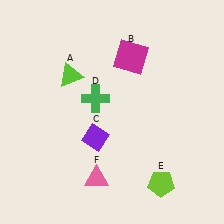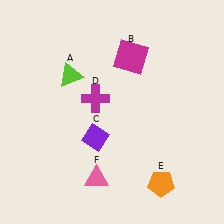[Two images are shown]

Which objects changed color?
D changed from green to magenta. E changed from lime to orange.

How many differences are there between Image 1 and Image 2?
There are 2 differences between the two images.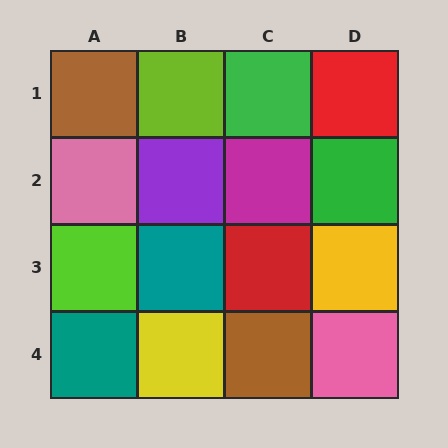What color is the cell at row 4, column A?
Teal.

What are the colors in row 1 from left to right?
Brown, lime, green, red.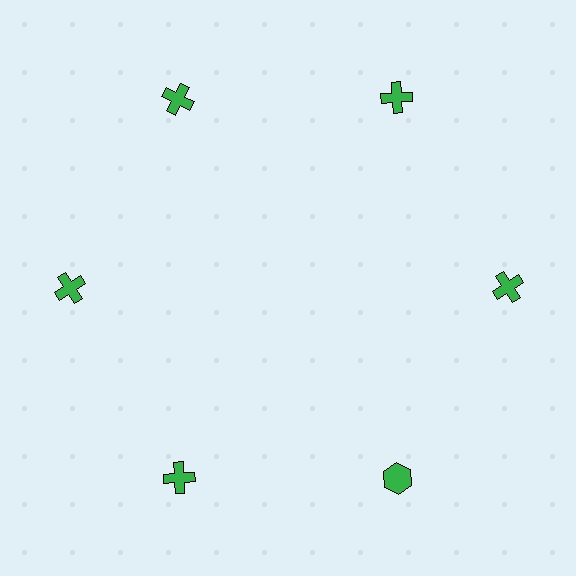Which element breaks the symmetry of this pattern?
The green hexagon at roughly the 5 o'clock position breaks the symmetry. All other shapes are green crosses.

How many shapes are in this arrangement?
There are 6 shapes arranged in a ring pattern.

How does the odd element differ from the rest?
It has a different shape: hexagon instead of cross.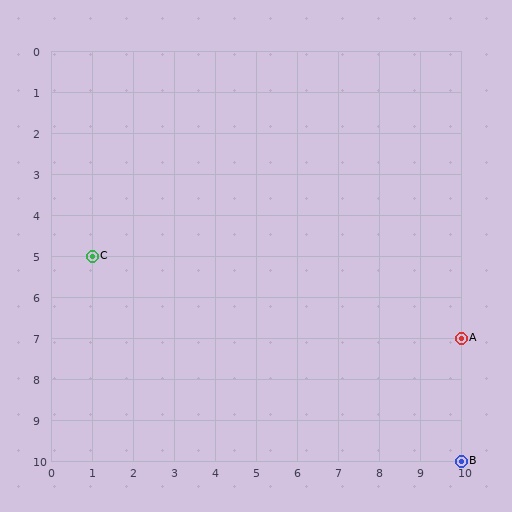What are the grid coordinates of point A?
Point A is at grid coordinates (10, 7).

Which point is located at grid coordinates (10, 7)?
Point A is at (10, 7).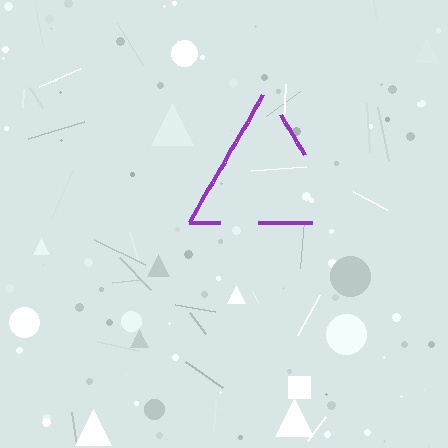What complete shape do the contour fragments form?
The contour fragments form a triangle.